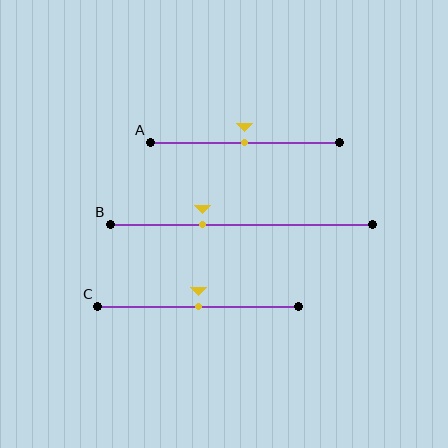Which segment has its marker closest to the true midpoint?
Segment A has its marker closest to the true midpoint.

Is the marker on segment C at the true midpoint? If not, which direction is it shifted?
Yes, the marker on segment C is at the true midpoint.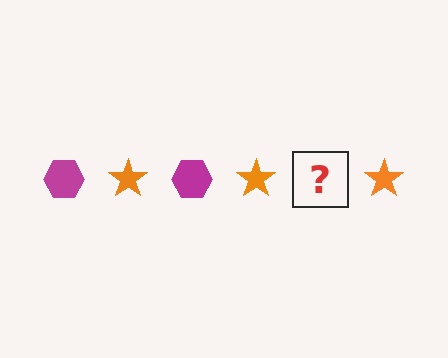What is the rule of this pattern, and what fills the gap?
The rule is that the pattern alternates between magenta hexagon and orange star. The gap should be filled with a magenta hexagon.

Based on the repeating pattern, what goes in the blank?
The blank should be a magenta hexagon.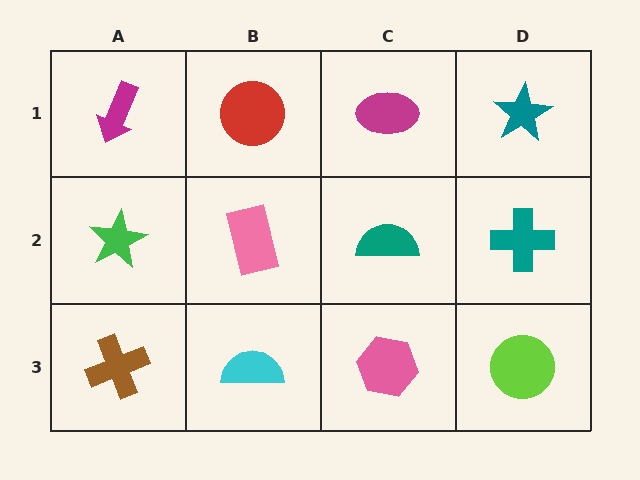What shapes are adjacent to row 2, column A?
A magenta arrow (row 1, column A), a brown cross (row 3, column A), a pink rectangle (row 2, column B).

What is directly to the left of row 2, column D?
A teal semicircle.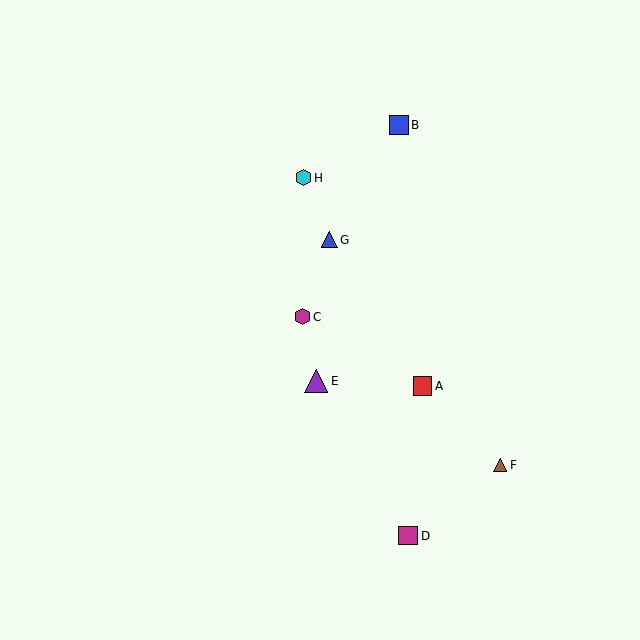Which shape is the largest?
The purple triangle (labeled E) is the largest.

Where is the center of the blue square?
The center of the blue square is at (399, 125).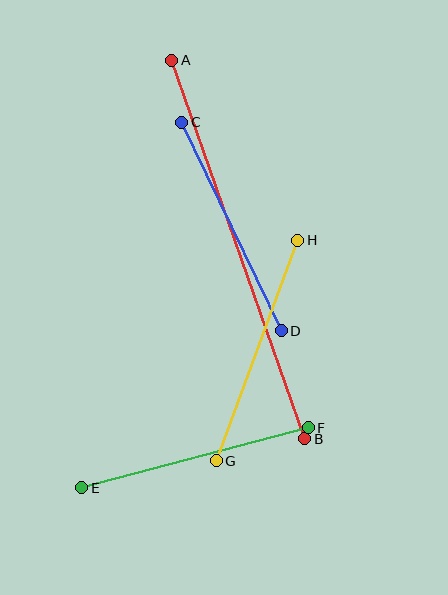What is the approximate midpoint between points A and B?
The midpoint is at approximately (238, 250) pixels.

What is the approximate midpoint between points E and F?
The midpoint is at approximately (195, 458) pixels.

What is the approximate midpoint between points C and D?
The midpoint is at approximately (232, 226) pixels.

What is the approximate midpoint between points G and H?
The midpoint is at approximately (257, 351) pixels.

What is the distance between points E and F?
The distance is approximately 234 pixels.